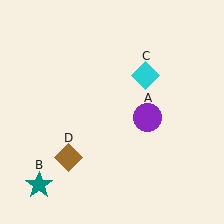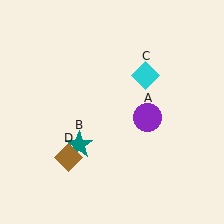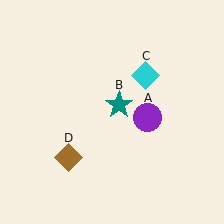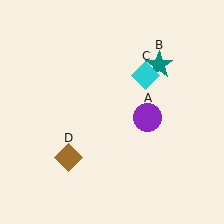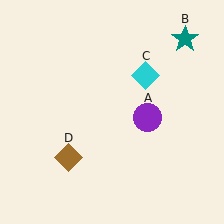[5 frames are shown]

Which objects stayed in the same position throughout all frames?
Purple circle (object A) and cyan diamond (object C) and brown diamond (object D) remained stationary.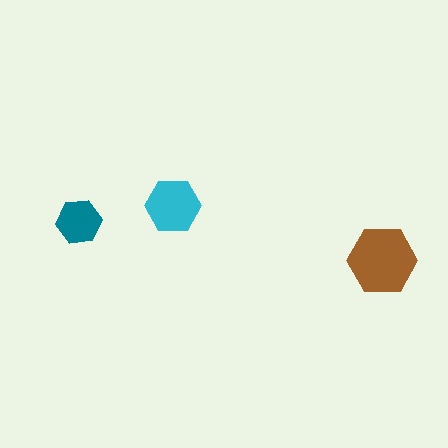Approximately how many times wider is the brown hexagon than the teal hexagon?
About 1.5 times wider.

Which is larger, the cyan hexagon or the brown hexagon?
The brown one.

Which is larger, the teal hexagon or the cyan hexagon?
The cyan one.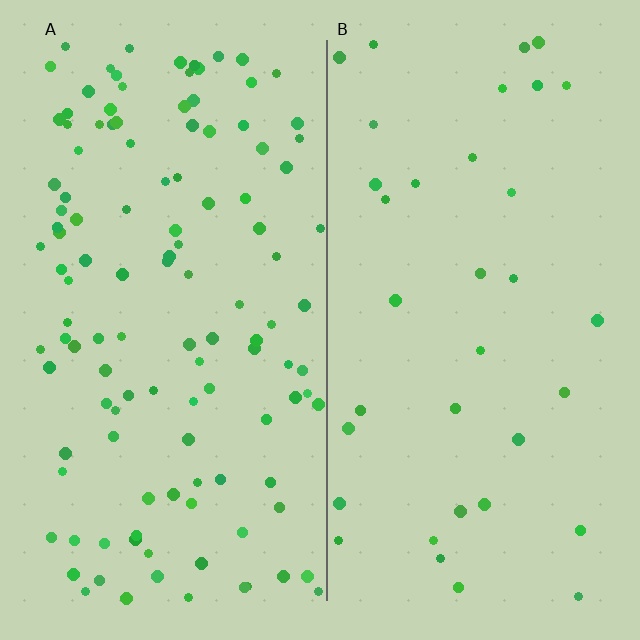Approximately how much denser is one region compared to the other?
Approximately 3.4× — region A over region B.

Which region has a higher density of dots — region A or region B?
A (the left).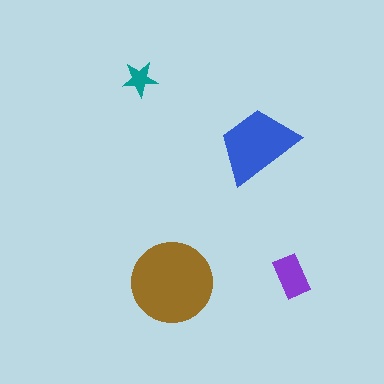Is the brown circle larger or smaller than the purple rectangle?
Larger.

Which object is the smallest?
The teal star.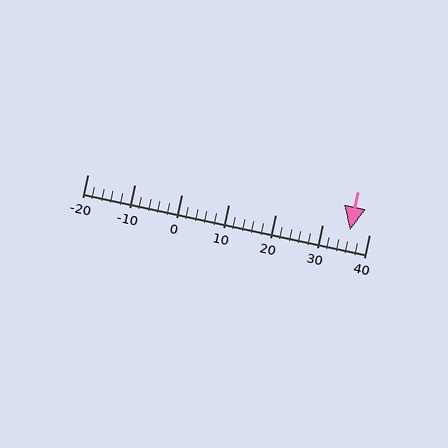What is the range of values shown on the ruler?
The ruler shows values from -20 to 40.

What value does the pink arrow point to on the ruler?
The pink arrow points to approximately 36.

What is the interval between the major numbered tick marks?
The major tick marks are spaced 10 units apart.